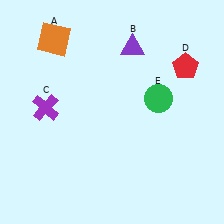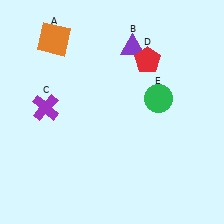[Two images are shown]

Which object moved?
The red pentagon (D) moved left.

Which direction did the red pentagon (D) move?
The red pentagon (D) moved left.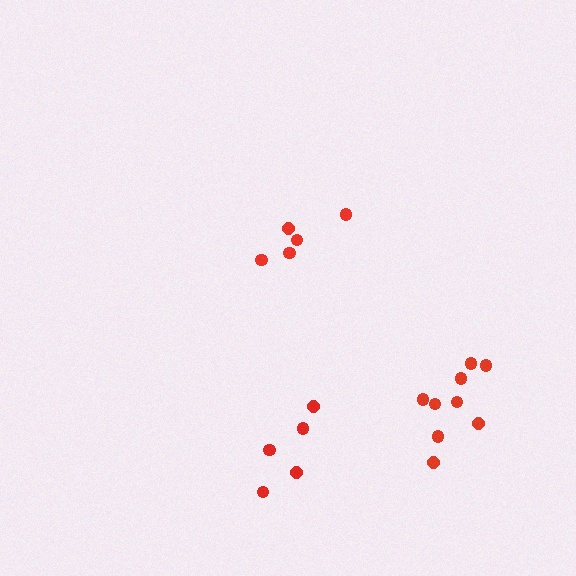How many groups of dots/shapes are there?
There are 3 groups.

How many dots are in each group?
Group 1: 5 dots, Group 2: 5 dots, Group 3: 9 dots (19 total).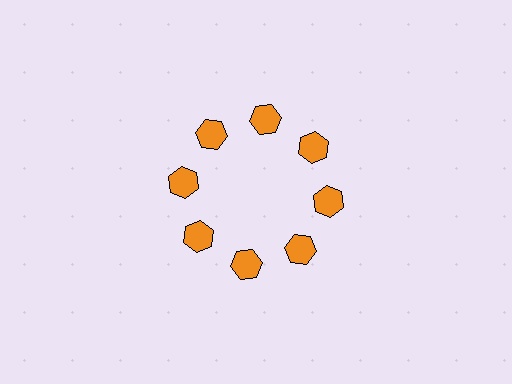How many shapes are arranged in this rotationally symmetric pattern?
There are 8 shapes, arranged in 8 groups of 1.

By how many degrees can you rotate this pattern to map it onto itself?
The pattern maps onto itself every 45 degrees of rotation.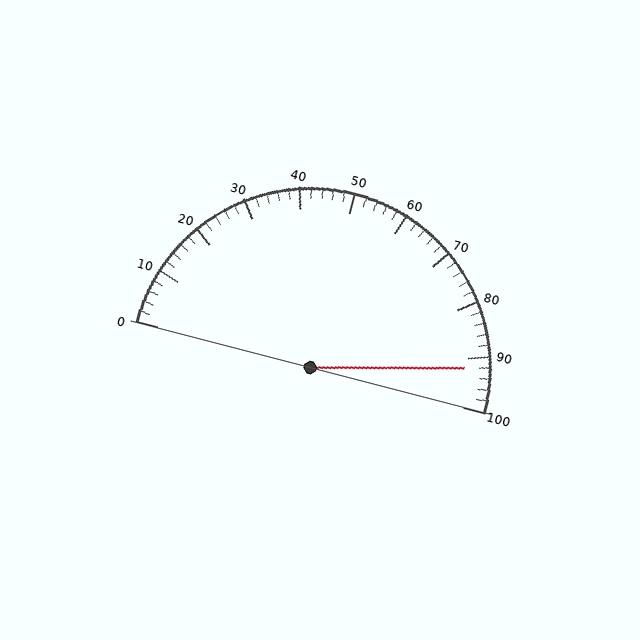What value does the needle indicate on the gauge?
The needle indicates approximately 92.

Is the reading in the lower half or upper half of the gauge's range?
The reading is in the upper half of the range (0 to 100).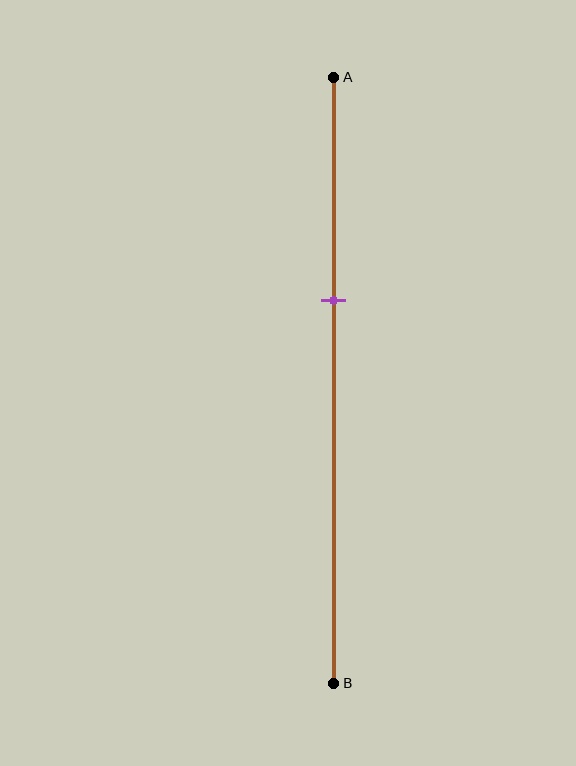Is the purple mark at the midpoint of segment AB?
No, the mark is at about 35% from A, not at the 50% midpoint.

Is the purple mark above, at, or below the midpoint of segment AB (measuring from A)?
The purple mark is above the midpoint of segment AB.